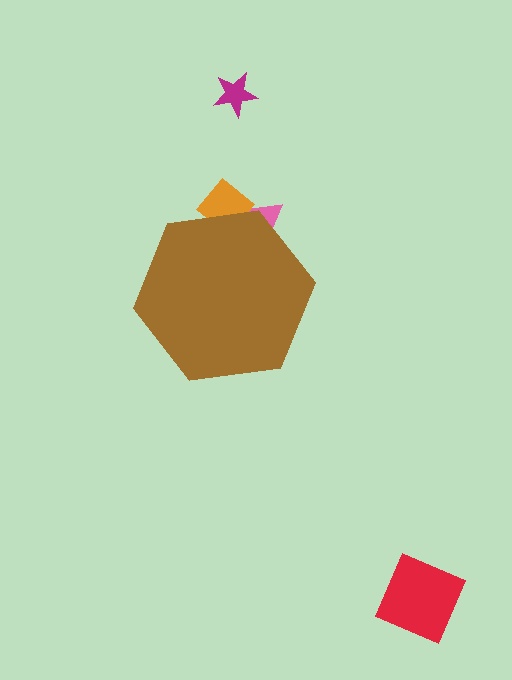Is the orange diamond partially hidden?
Yes, the orange diamond is partially hidden behind the brown hexagon.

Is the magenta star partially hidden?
No, the magenta star is fully visible.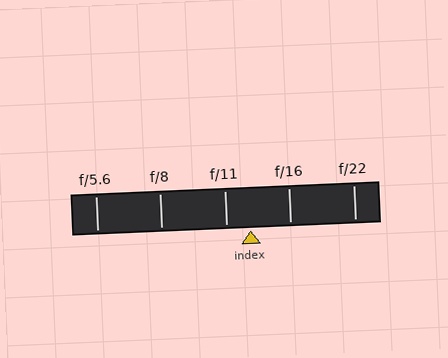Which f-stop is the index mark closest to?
The index mark is closest to f/11.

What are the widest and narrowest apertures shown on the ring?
The widest aperture shown is f/5.6 and the narrowest is f/22.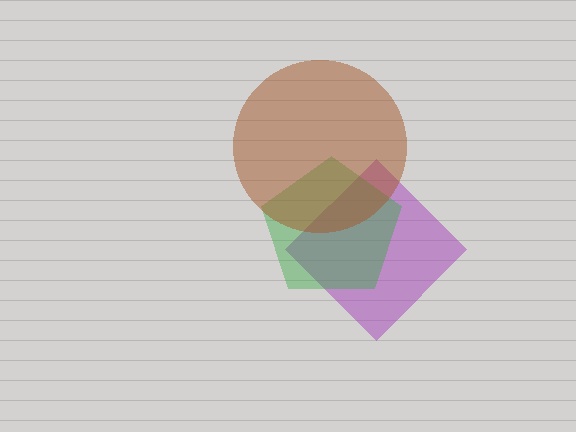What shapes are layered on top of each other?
The layered shapes are: a purple diamond, a green pentagon, a brown circle.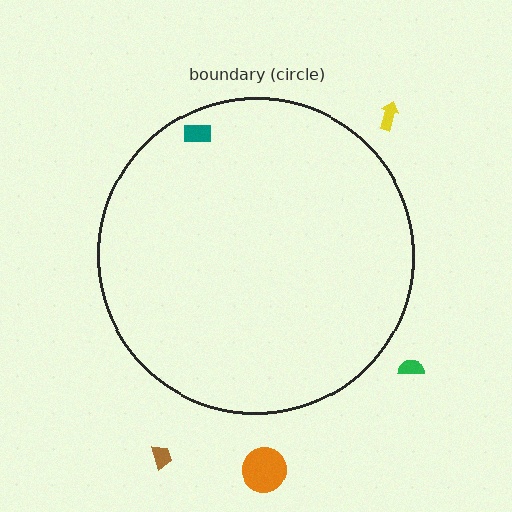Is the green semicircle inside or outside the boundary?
Outside.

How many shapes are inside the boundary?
1 inside, 4 outside.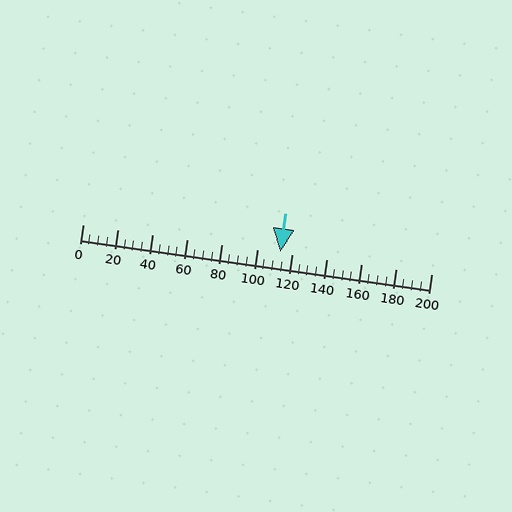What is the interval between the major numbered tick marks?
The major tick marks are spaced 20 units apart.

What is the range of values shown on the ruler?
The ruler shows values from 0 to 200.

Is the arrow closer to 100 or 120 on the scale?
The arrow is closer to 120.